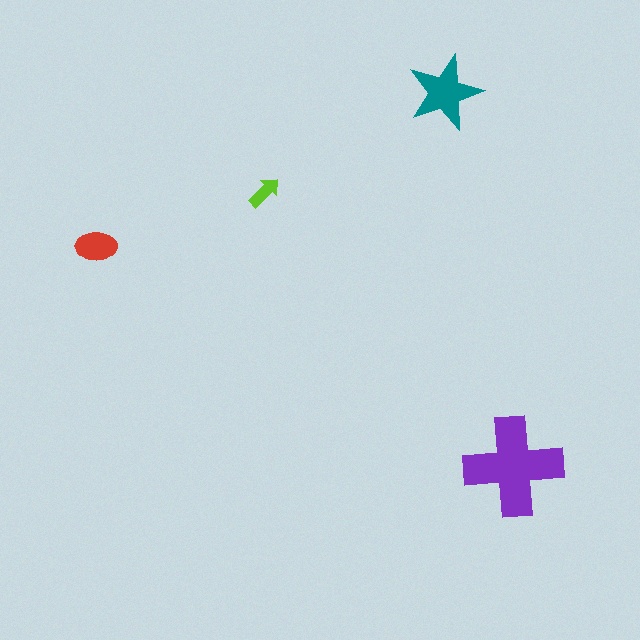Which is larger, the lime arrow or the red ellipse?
The red ellipse.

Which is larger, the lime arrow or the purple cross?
The purple cross.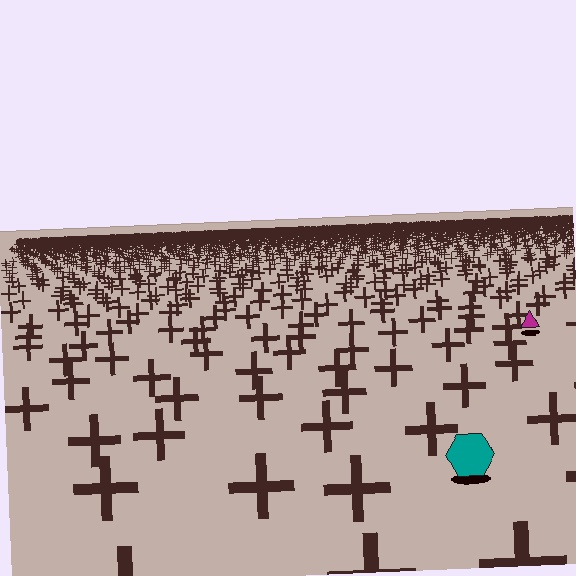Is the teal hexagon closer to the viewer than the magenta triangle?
Yes. The teal hexagon is closer — you can tell from the texture gradient: the ground texture is coarser near it.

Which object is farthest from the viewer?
The magenta triangle is farthest from the viewer. It appears smaller and the ground texture around it is denser.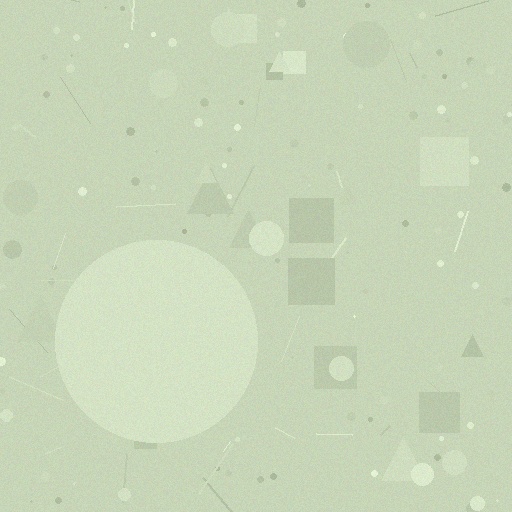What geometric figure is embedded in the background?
A circle is embedded in the background.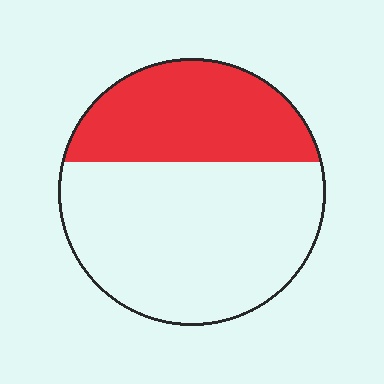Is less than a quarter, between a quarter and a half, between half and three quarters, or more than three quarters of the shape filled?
Between a quarter and a half.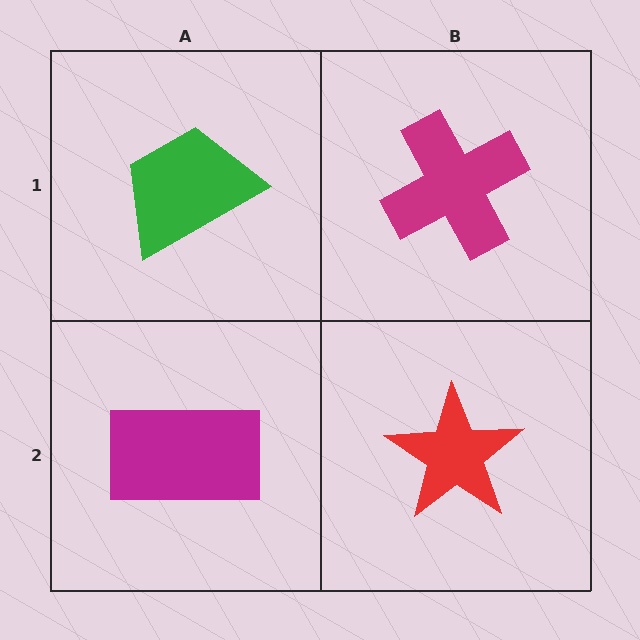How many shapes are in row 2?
2 shapes.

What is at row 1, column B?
A magenta cross.